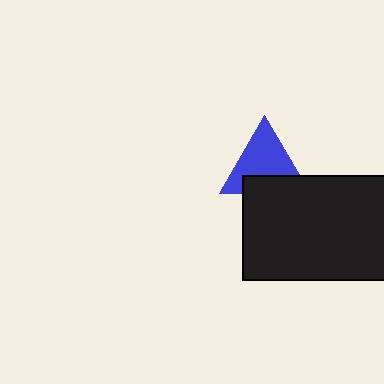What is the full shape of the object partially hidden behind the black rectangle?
The partially hidden object is a blue triangle.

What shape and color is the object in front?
The object in front is a black rectangle.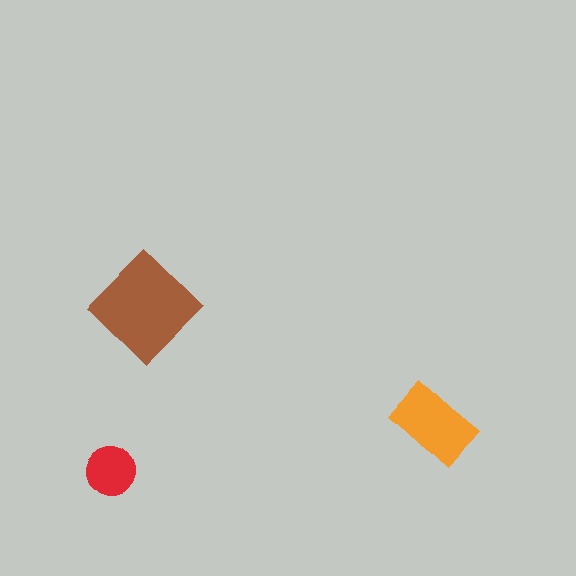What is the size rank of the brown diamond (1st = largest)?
1st.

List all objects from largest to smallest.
The brown diamond, the orange rectangle, the red circle.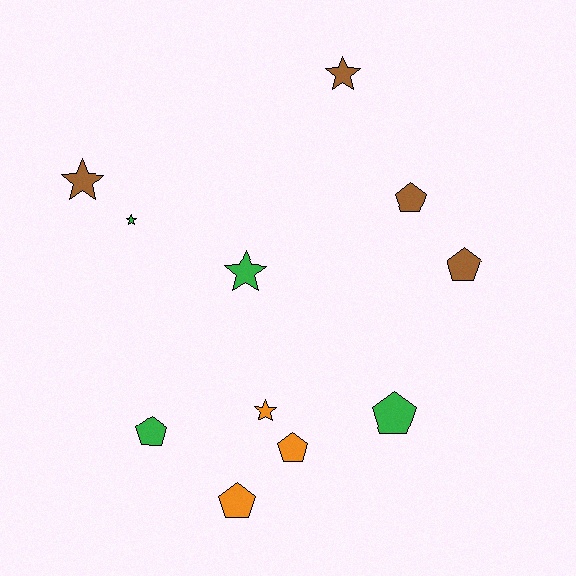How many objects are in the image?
There are 11 objects.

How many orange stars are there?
There is 1 orange star.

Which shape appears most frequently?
Pentagon, with 6 objects.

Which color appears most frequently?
Green, with 4 objects.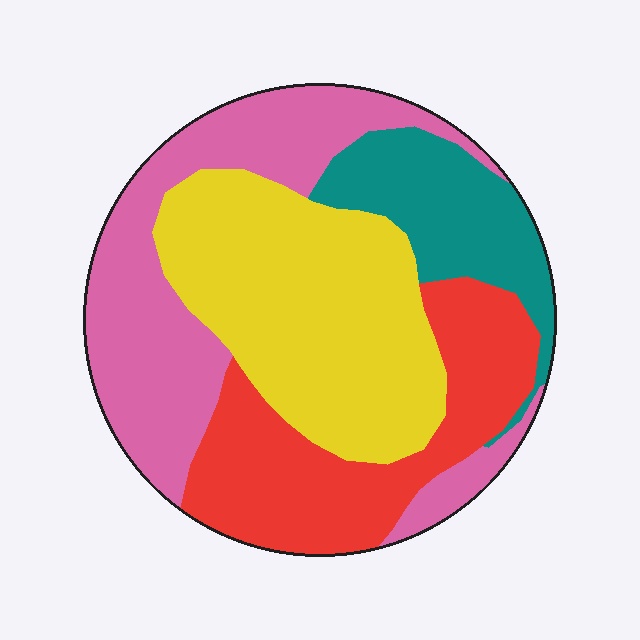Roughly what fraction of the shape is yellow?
Yellow takes up about one third (1/3) of the shape.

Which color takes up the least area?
Teal, at roughly 15%.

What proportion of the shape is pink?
Pink covers roughly 30% of the shape.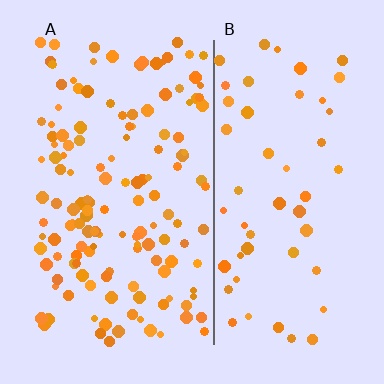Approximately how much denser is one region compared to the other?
Approximately 2.7× — region A over region B.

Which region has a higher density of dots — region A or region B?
A (the left).